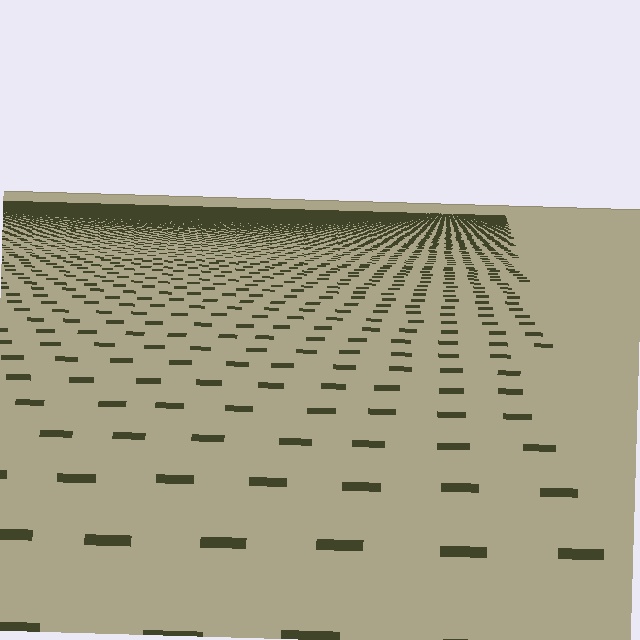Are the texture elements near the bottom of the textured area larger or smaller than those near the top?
Larger. Near the bottom, elements are closer to the viewer and appear at a bigger on-screen size.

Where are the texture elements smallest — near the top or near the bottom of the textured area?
Near the top.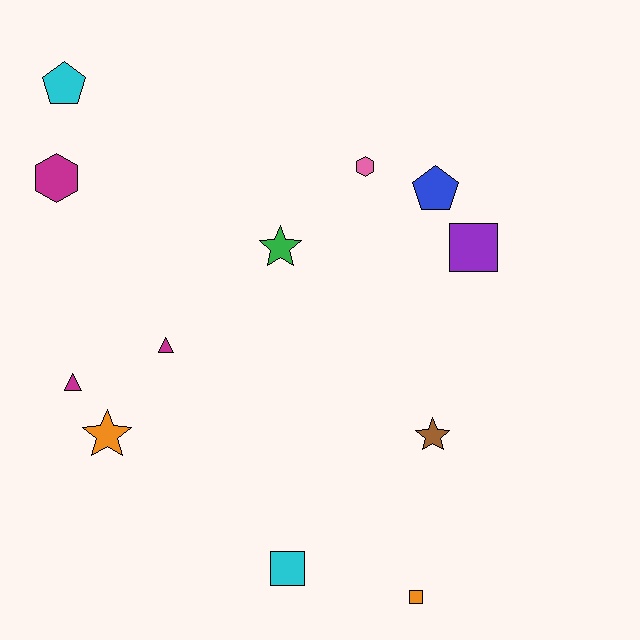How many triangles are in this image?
There are 2 triangles.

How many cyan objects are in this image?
There are 2 cyan objects.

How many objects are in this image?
There are 12 objects.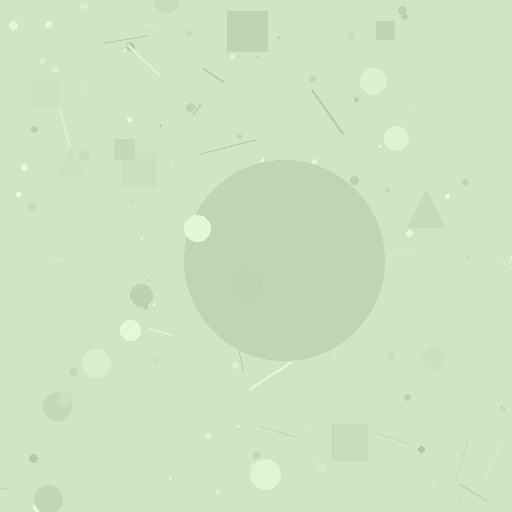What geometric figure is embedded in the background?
A circle is embedded in the background.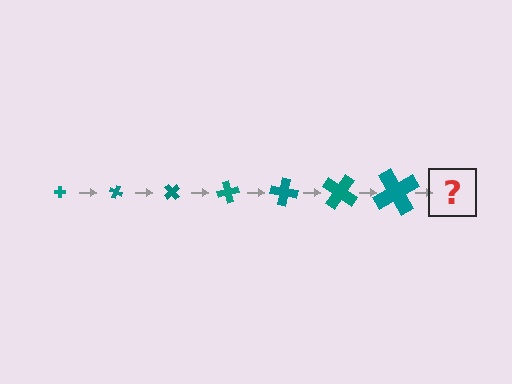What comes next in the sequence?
The next element should be a cross, larger than the previous one and rotated 175 degrees from the start.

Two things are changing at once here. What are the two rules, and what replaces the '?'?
The two rules are that the cross grows larger each step and it rotates 25 degrees each step. The '?' should be a cross, larger than the previous one and rotated 175 degrees from the start.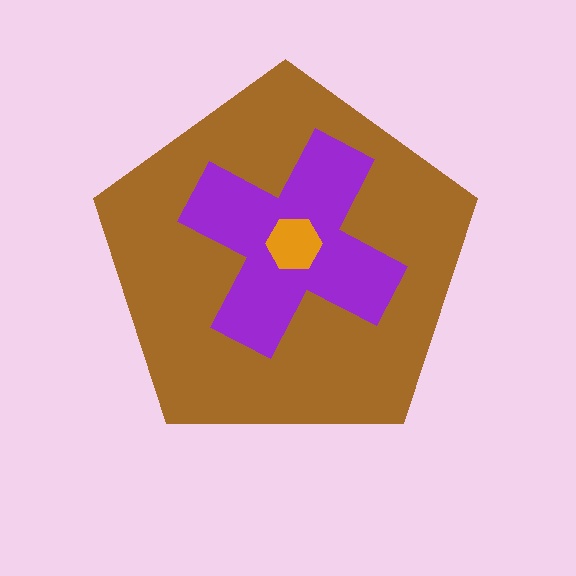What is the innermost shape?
The orange hexagon.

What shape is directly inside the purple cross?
The orange hexagon.